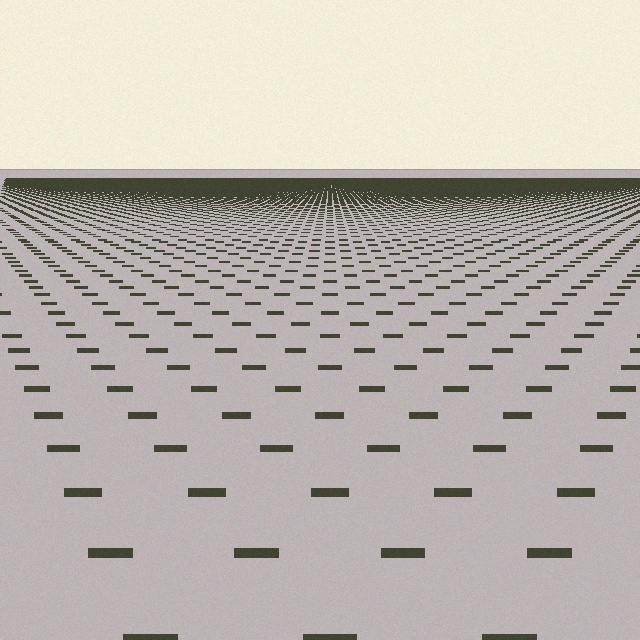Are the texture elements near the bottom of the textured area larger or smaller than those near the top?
Larger. Near the bottom, elements are closer to the viewer and appear at a bigger on-screen size.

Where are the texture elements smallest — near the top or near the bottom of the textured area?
Near the top.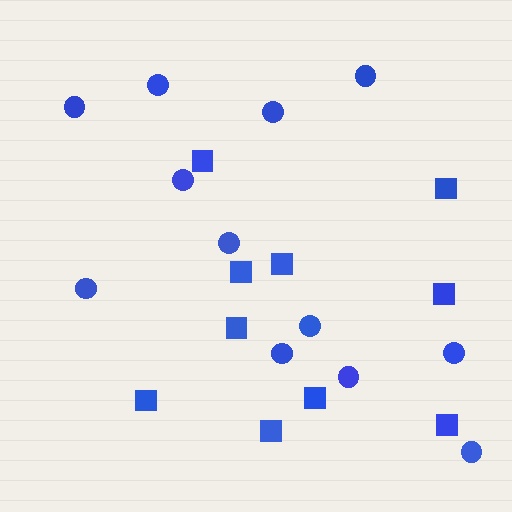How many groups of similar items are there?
There are 2 groups: one group of squares (10) and one group of circles (12).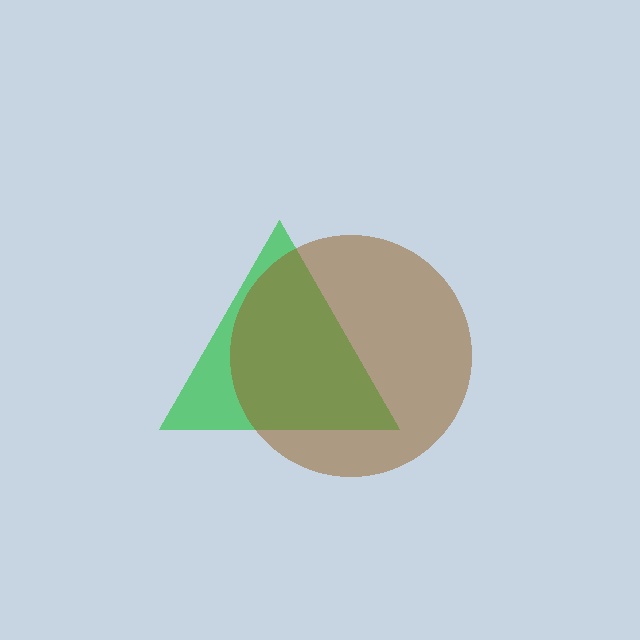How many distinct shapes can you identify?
There are 2 distinct shapes: a green triangle, a brown circle.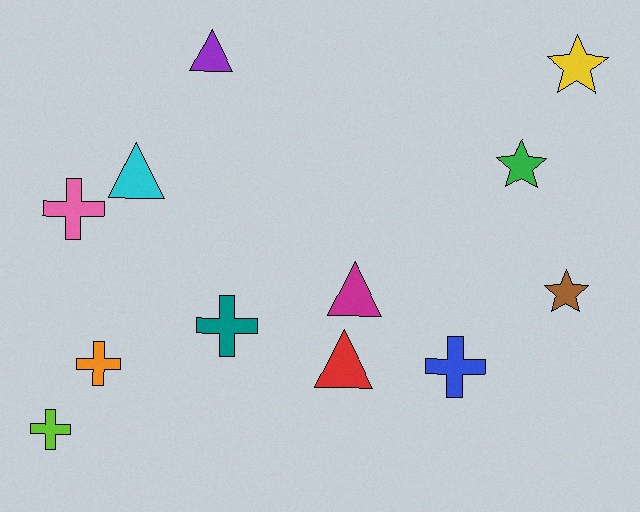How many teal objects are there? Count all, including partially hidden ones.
There is 1 teal object.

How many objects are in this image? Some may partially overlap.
There are 12 objects.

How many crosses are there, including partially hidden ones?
There are 5 crosses.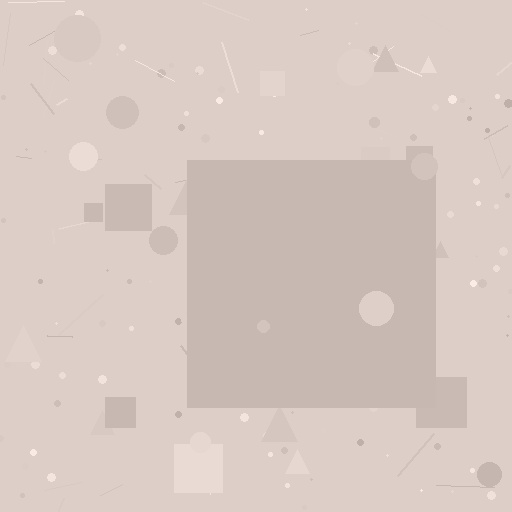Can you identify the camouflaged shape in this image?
The camouflaged shape is a square.